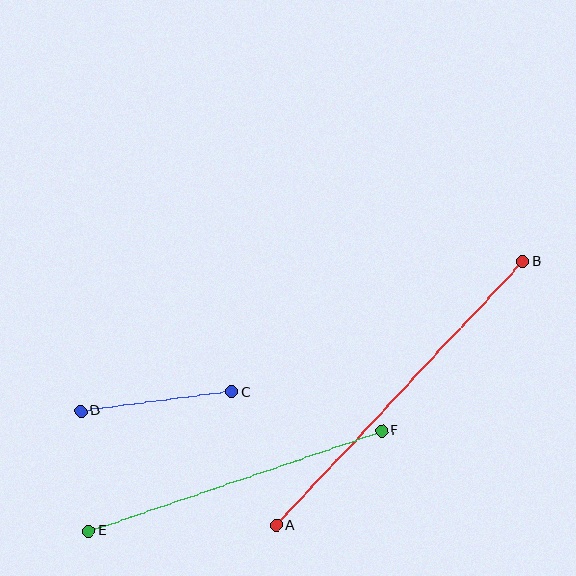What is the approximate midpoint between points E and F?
The midpoint is at approximately (235, 481) pixels.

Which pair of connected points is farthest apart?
Points A and B are farthest apart.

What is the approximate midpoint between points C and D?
The midpoint is at approximately (156, 402) pixels.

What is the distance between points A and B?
The distance is approximately 361 pixels.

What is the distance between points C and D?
The distance is approximately 152 pixels.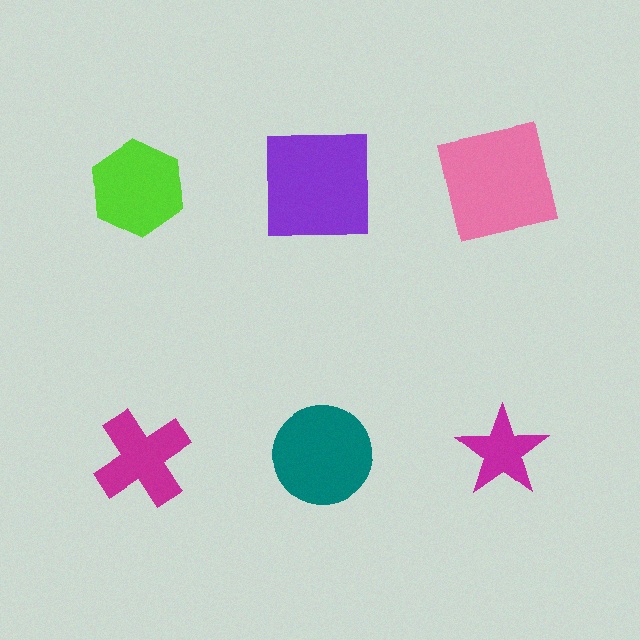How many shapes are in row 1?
3 shapes.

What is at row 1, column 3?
A pink square.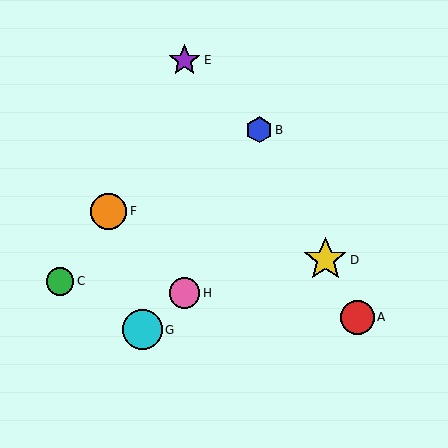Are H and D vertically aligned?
No, H is at x≈185 and D is at x≈325.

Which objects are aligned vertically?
Objects E, H are aligned vertically.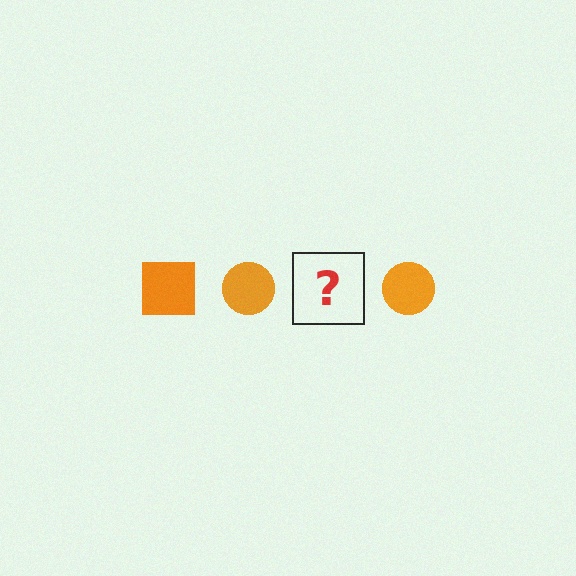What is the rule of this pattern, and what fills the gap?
The rule is that the pattern cycles through square, circle shapes in orange. The gap should be filled with an orange square.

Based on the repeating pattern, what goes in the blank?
The blank should be an orange square.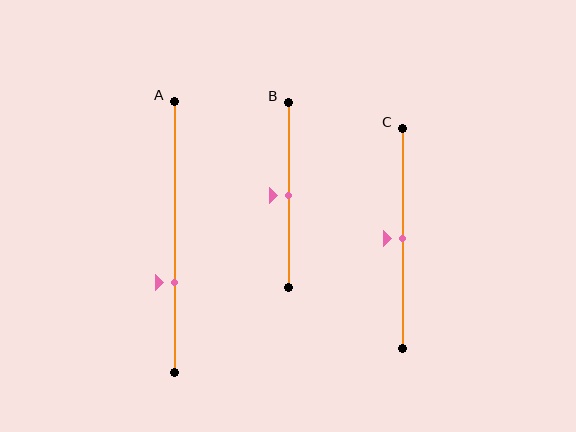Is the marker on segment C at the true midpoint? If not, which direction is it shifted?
Yes, the marker on segment C is at the true midpoint.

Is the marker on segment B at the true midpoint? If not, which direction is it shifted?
Yes, the marker on segment B is at the true midpoint.